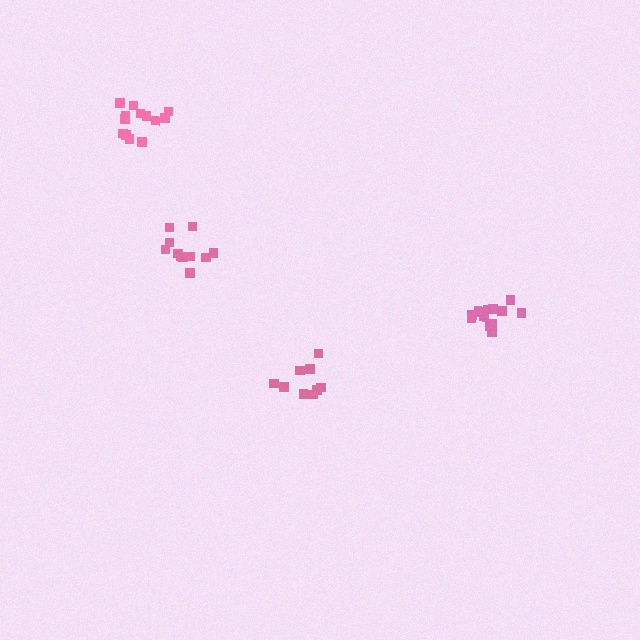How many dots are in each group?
Group 1: 14 dots, Group 2: 11 dots, Group 3: 9 dots, Group 4: 13 dots (47 total).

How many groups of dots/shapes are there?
There are 4 groups.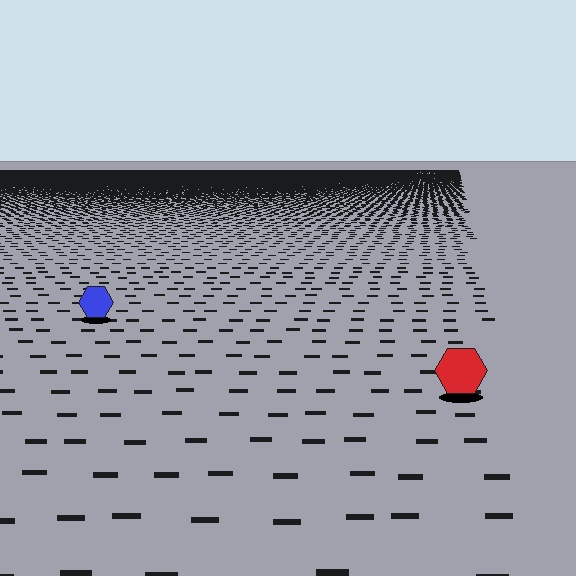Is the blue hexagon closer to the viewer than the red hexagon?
No. The red hexagon is closer — you can tell from the texture gradient: the ground texture is coarser near it.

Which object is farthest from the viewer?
The blue hexagon is farthest from the viewer. It appears smaller and the ground texture around it is denser.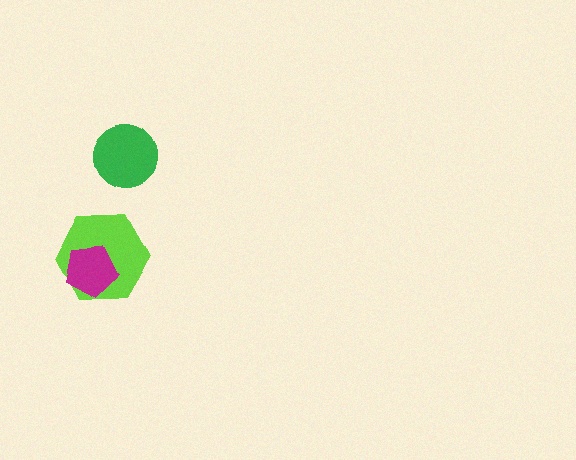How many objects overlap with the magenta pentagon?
1 object overlaps with the magenta pentagon.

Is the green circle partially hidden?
No, no other shape covers it.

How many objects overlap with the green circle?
0 objects overlap with the green circle.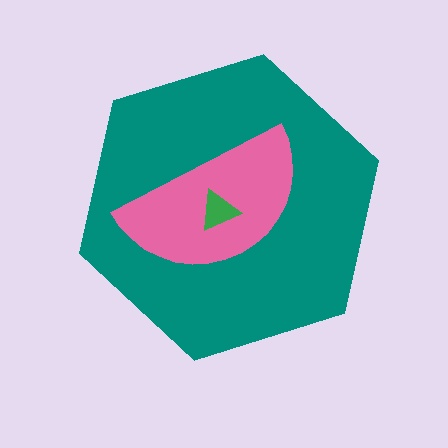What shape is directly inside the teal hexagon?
The pink semicircle.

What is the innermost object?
The green triangle.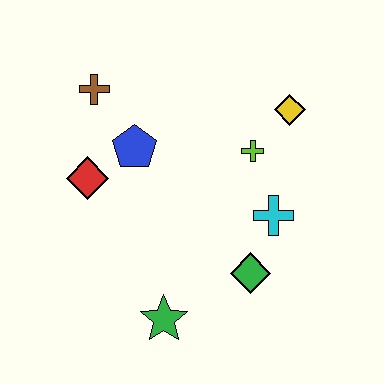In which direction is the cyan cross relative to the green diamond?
The cyan cross is above the green diamond.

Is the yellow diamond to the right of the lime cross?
Yes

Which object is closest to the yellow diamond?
The lime cross is closest to the yellow diamond.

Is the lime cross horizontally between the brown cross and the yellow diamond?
Yes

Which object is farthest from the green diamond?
The brown cross is farthest from the green diamond.